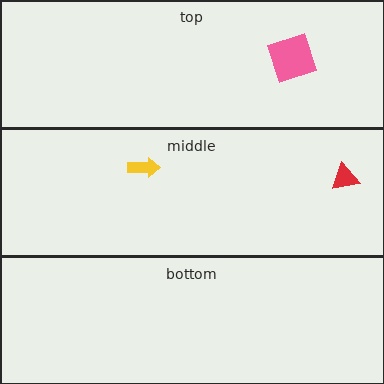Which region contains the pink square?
The top region.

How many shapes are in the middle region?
2.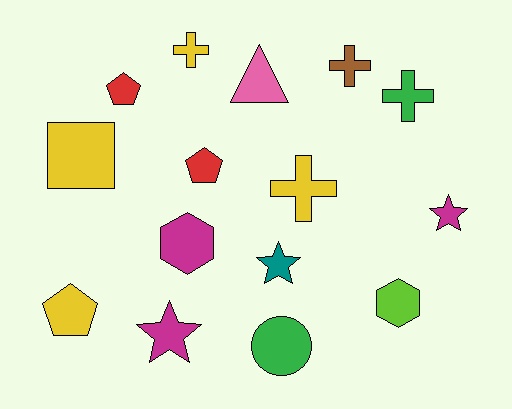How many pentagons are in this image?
There are 3 pentagons.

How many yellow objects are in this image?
There are 4 yellow objects.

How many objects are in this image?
There are 15 objects.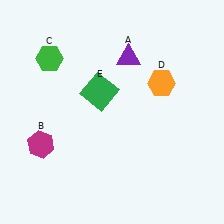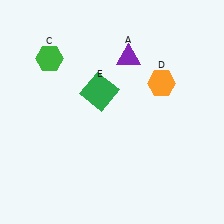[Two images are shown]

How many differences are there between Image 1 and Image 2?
There is 1 difference between the two images.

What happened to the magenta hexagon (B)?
The magenta hexagon (B) was removed in Image 2. It was in the bottom-left area of Image 1.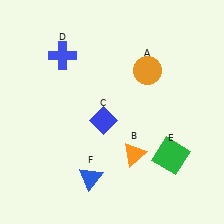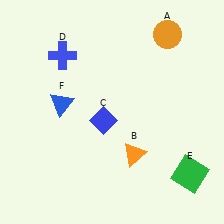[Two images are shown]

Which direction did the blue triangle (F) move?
The blue triangle (F) moved up.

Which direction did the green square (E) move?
The green square (E) moved right.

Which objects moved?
The objects that moved are: the orange circle (A), the green square (E), the blue triangle (F).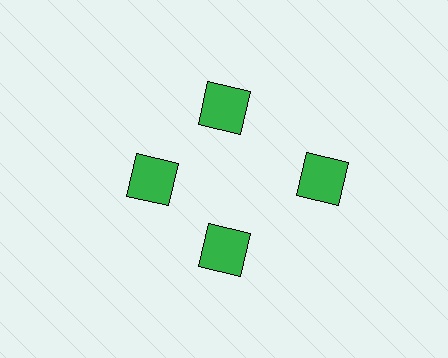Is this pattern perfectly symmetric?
No. The 4 green squares are arranged in a ring, but one element near the 3 o'clock position is pushed outward from the center, breaking the 4-fold rotational symmetry.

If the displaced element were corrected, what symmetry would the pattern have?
It would have 4-fold rotational symmetry — the pattern would map onto itself every 90 degrees.